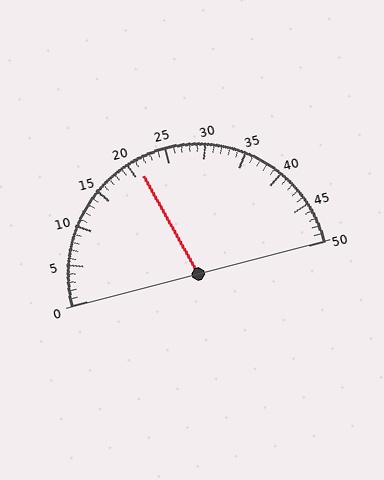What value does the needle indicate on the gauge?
The needle indicates approximately 21.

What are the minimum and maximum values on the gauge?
The gauge ranges from 0 to 50.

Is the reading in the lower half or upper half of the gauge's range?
The reading is in the lower half of the range (0 to 50).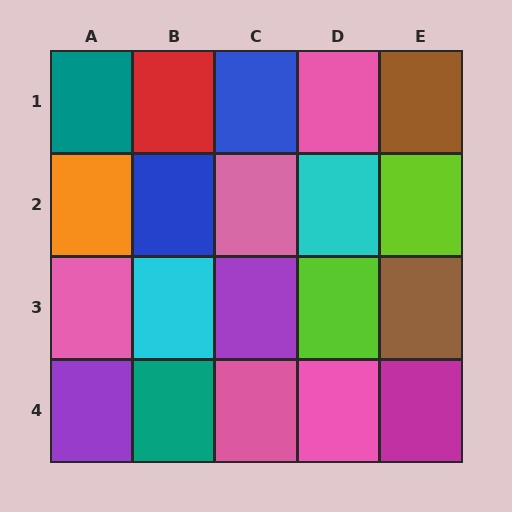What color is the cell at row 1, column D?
Pink.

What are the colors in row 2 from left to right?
Orange, blue, pink, cyan, lime.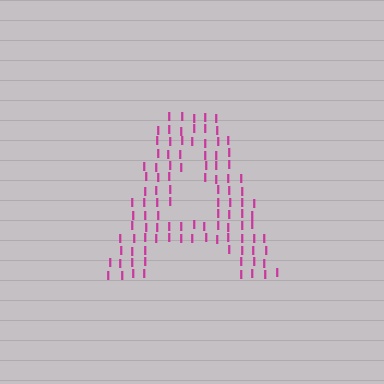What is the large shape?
The large shape is the letter A.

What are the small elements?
The small elements are letter I's.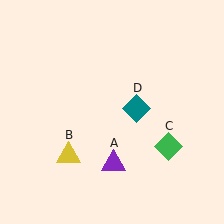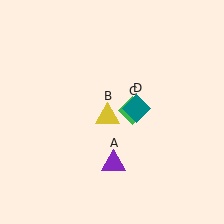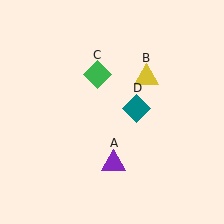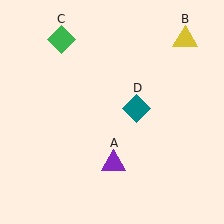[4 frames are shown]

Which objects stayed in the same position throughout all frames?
Purple triangle (object A) and teal diamond (object D) remained stationary.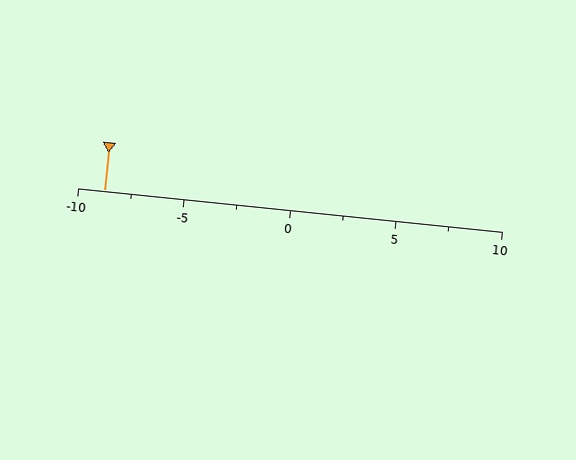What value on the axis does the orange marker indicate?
The marker indicates approximately -8.8.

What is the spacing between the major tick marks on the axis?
The major ticks are spaced 5 apart.